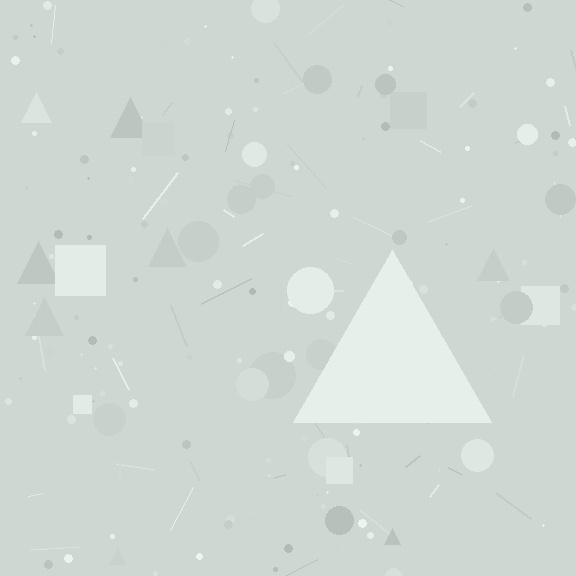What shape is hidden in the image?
A triangle is hidden in the image.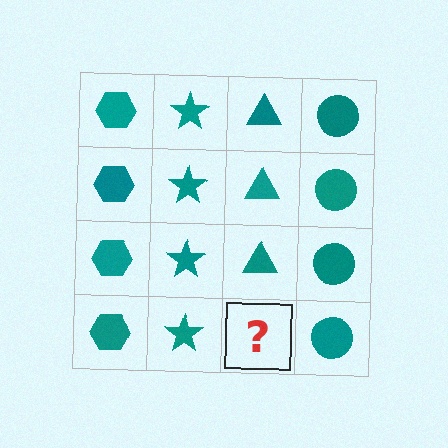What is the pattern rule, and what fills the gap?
The rule is that each column has a consistent shape. The gap should be filled with a teal triangle.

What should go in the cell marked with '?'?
The missing cell should contain a teal triangle.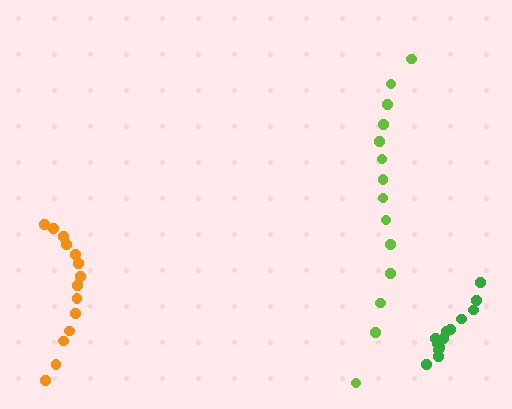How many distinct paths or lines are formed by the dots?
There are 3 distinct paths.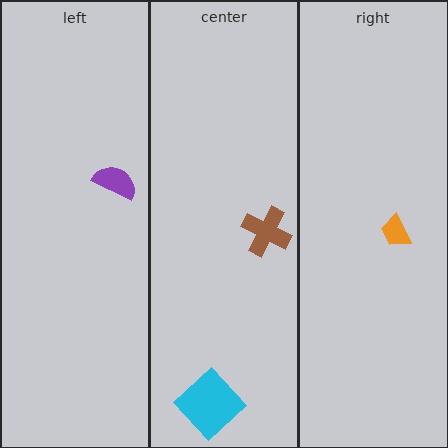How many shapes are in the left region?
1.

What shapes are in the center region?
The cyan diamond, the brown cross.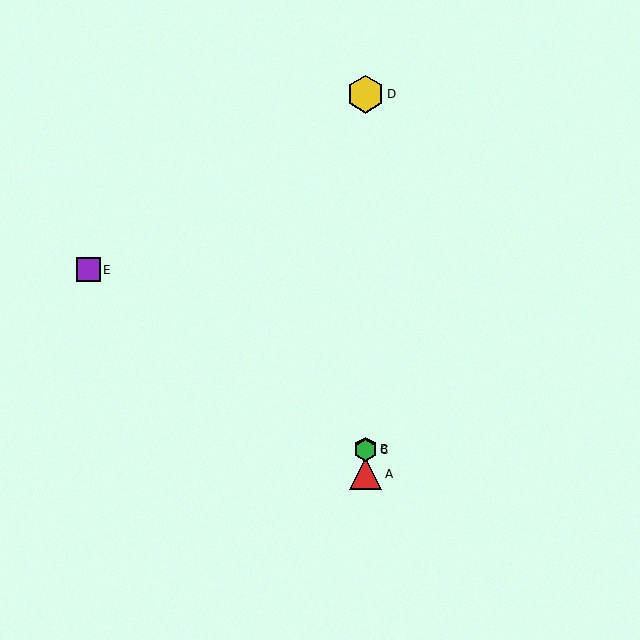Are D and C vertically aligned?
Yes, both are at x≈366.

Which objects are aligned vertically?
Objects A, B, C, D are aligned vertically.